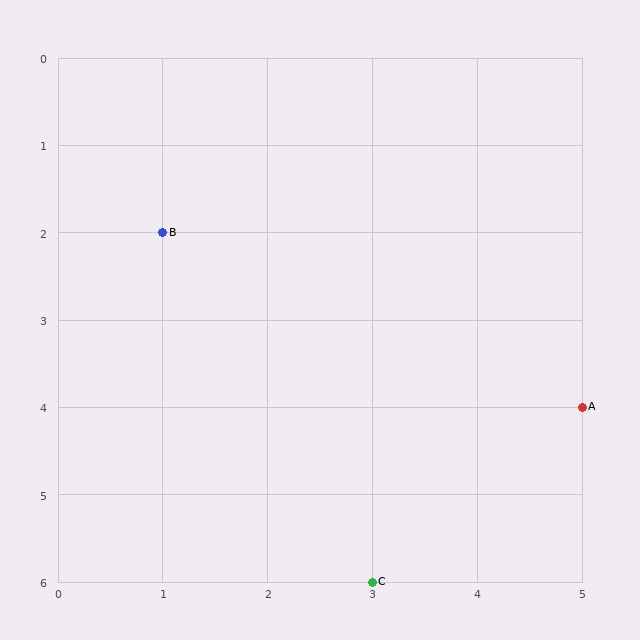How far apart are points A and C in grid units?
Points A and C are 2 columns and 2 rows apart (about 2.8 grid units diagonally).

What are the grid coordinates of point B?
Point B is at grid coordinates (1, 2).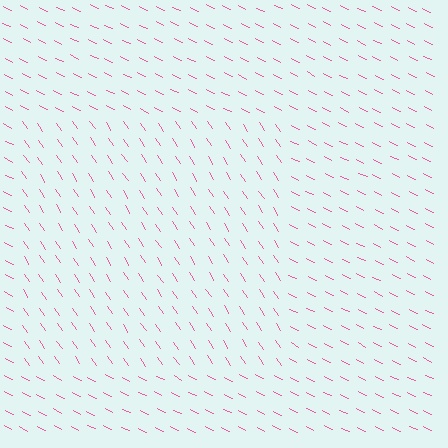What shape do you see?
I see a rectangle.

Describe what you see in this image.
The image is filled with small pink line segments. A rectangle region in the image has lines oriented differently from the surrounding lines, creating a visible texture boundary.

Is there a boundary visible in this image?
Yes, there is a texture boundary formed by a change in line orientation.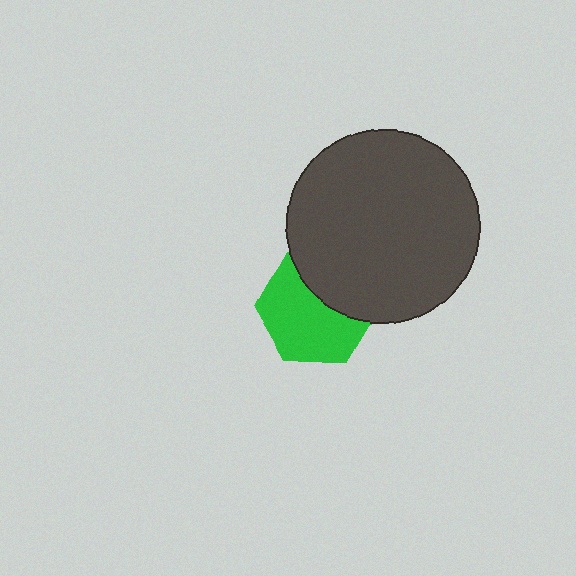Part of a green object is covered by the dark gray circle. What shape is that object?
It is a hexagon.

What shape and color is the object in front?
The object in front is a dark gray circle.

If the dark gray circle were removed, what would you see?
You would see the complete green hexagon.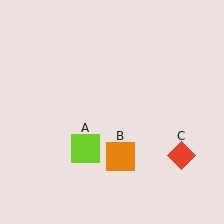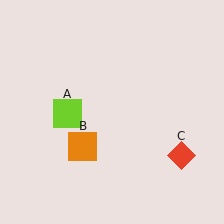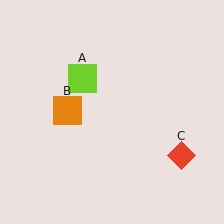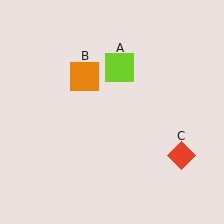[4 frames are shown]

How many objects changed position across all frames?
2 objects changed position: lime square (object A), orange square (object B).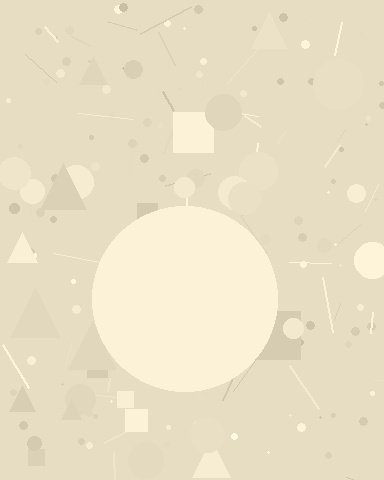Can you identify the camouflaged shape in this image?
The camouflaged shape is a circle.